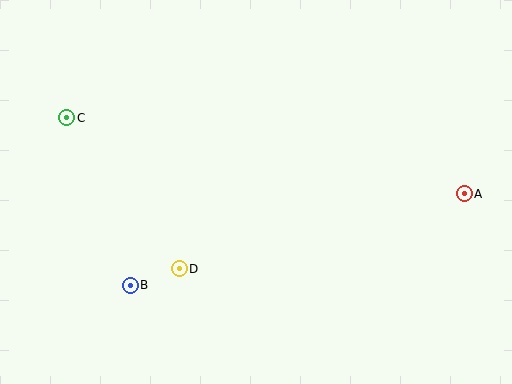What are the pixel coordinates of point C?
Point C is at (66, 118).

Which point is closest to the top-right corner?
Point A is closest to the top-right corner.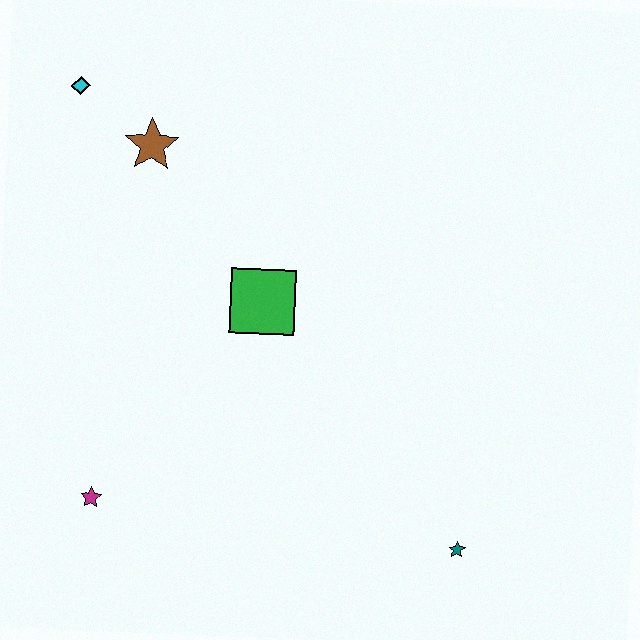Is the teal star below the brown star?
Yes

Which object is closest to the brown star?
The cyan diamond is closest to the brown star.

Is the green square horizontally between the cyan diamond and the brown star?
No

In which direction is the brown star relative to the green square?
The brown star is above the green square.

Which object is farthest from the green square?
The teal star is farthest from the green square.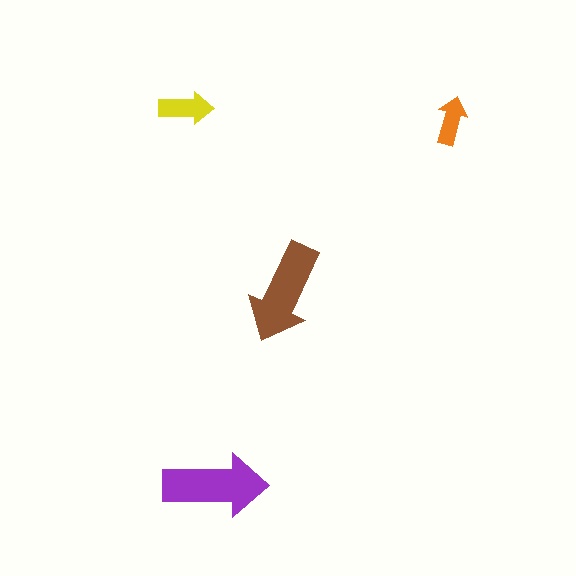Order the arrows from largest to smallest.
the purple one, the brown one, the yellow one, the orange one.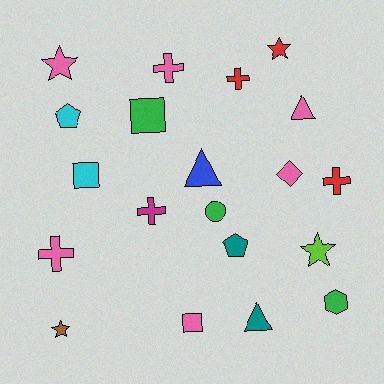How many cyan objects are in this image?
There are 2 cyan objects.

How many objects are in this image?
There are 20 objects.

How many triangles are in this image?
There are 3 triangles.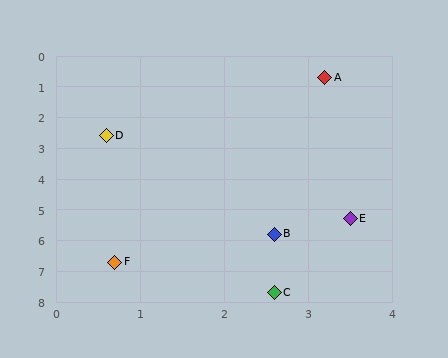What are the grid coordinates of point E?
Point E is at approximately (3.5, 5.3).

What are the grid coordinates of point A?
Point A is at approximately (3.2, 0.7).